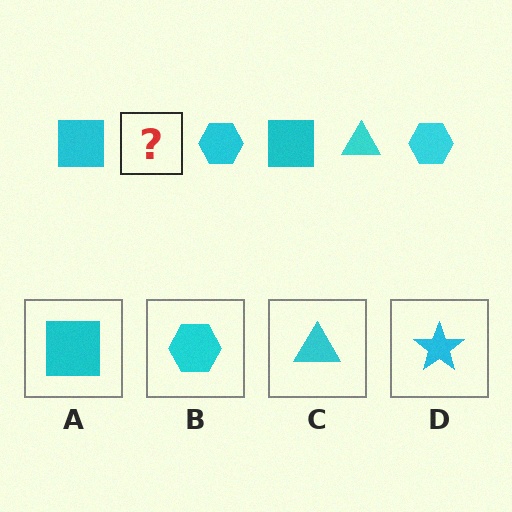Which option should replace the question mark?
Option C.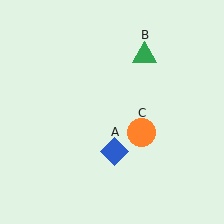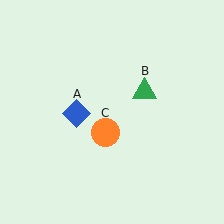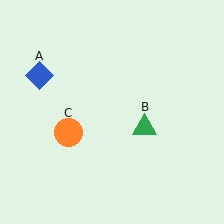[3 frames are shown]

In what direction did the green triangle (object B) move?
The green triangle (object B) moved down.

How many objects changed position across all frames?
3 objects changed position: blue diamond (object A), green triangle (object B), orange circle (object C).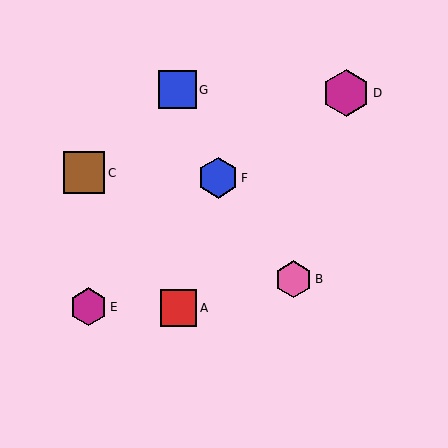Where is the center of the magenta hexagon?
The center of the magenta hexagon is at (346, 93).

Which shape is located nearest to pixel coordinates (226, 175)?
The blue hexagon (labeled F) at (218, 178) is nearest to that location.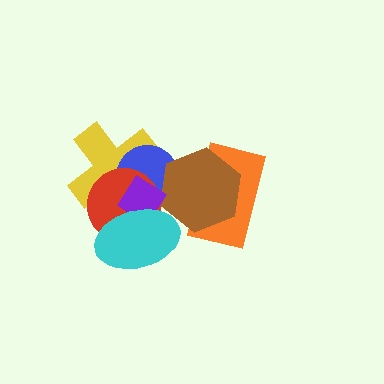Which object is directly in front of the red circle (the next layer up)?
The purple diamond is directly in front of the red circle.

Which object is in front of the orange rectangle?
The brown hexagon is in front of the orange rectangle.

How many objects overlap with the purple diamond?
5 objects overlap with the purple diamond.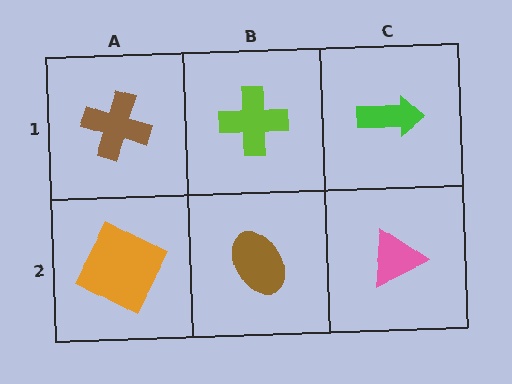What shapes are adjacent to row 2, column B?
A lime cross (row 1, column B), an orange square (row 2, column A), a pink triangle (row 2, column C).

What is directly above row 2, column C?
A green arrow.